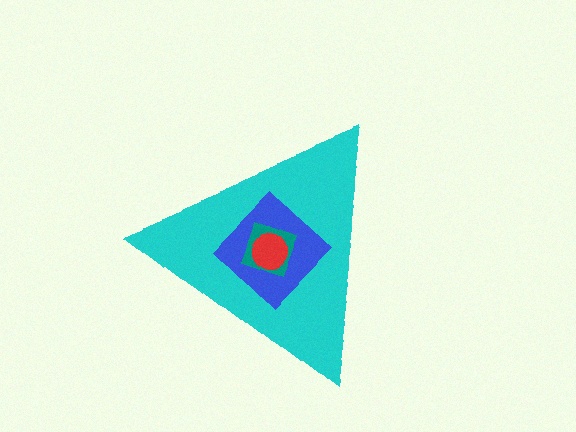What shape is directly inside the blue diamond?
The teal square.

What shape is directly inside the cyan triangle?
The blue diamond.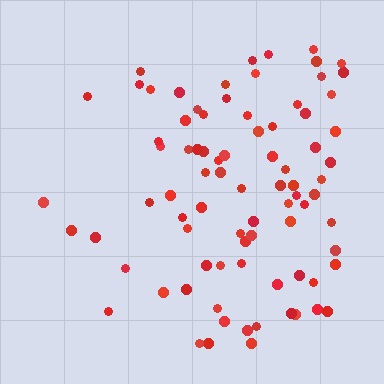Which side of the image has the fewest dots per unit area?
The left.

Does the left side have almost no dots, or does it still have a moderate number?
Still a moderate number, just noticeably fewer than the right.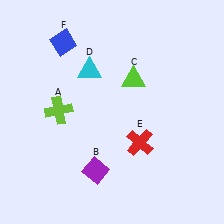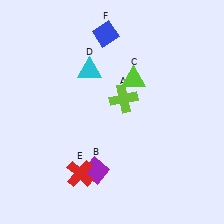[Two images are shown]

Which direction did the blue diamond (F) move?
The blue diamond (F) moved right.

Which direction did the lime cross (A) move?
The lime cross (A) moved right.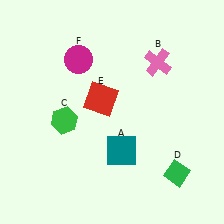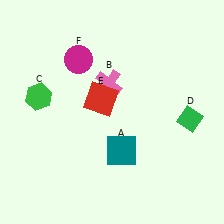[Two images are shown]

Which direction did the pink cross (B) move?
The pink cross (B) moved left.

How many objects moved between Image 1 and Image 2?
3 objects moved between the two images.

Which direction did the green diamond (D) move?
The green diamond (D) moved up.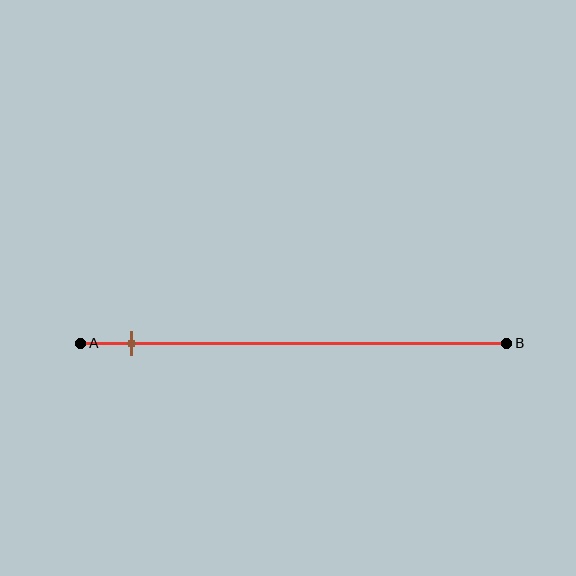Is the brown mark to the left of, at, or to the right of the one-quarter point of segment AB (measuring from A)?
The brown mark is to the left of the one-quarter point of segment AB.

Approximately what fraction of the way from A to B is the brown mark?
The brown mark is approximately 10% of the way from A to B.